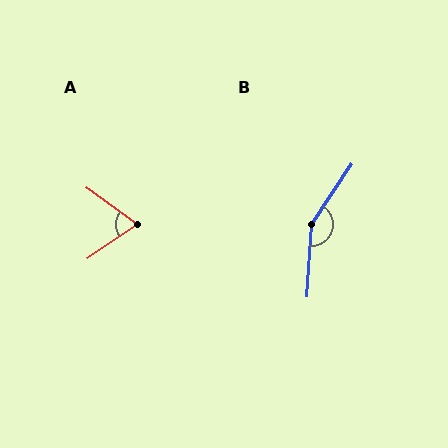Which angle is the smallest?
A, at approximately 70 degrees.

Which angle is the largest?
B, at approximately 150 degrees.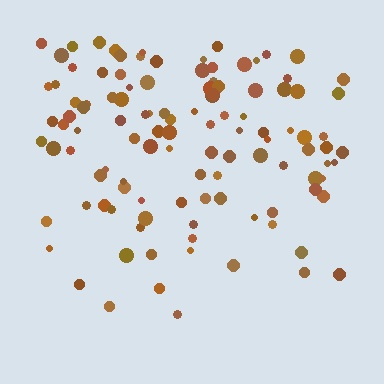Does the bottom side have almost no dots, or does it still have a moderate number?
Still a moderate number, just noticeably fewer than the top.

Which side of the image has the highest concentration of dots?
The top.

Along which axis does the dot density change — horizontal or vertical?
Vertical.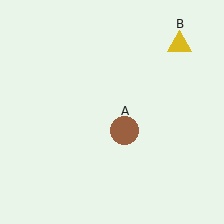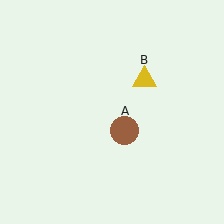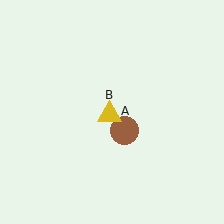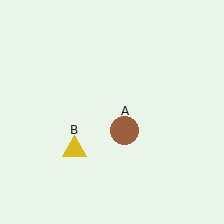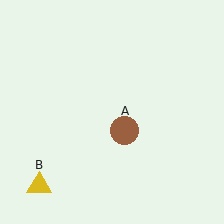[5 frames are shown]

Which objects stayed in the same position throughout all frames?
Brown circle (object A) remained stationary.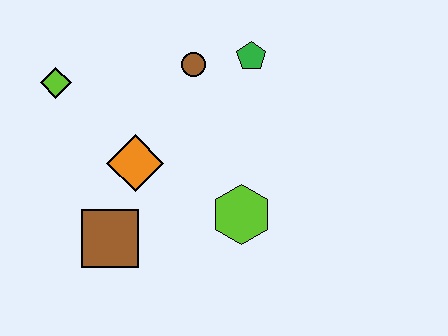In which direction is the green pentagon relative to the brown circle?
The green pentagon is to the right of the brown circle.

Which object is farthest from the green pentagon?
The brown square is farthest from the green pentagon.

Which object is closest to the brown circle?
The green pentagon is closest to the brown circle.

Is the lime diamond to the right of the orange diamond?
No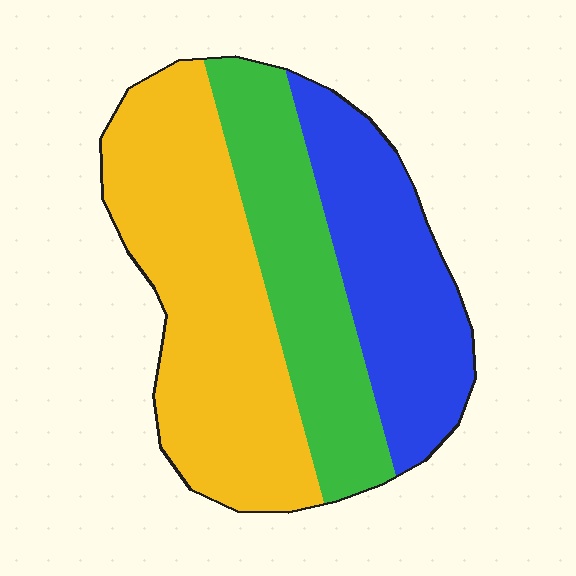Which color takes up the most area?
Yellow, at roughly 45%.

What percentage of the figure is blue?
Blue takes up about one quarter (1/4) of the figure.